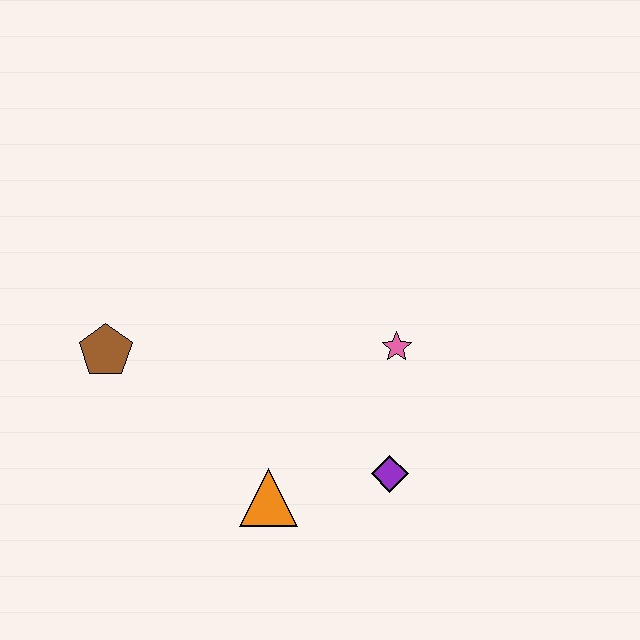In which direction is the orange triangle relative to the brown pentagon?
The orange triangle is to the right of the brown pentagon.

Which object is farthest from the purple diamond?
The brown pentagon is farthest from the purple diamond.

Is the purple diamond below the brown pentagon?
Yes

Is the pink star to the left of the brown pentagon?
No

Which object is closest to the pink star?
The purple diamond is closest to the pink star.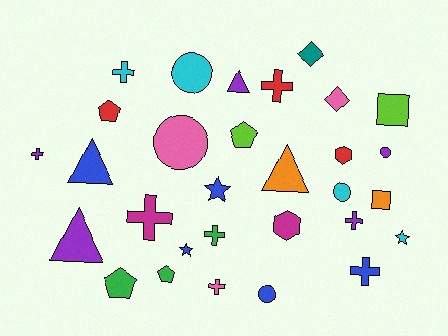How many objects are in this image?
There are 30 objects.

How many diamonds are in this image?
There are 2 diamonds.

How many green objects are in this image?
There are 3 green objects.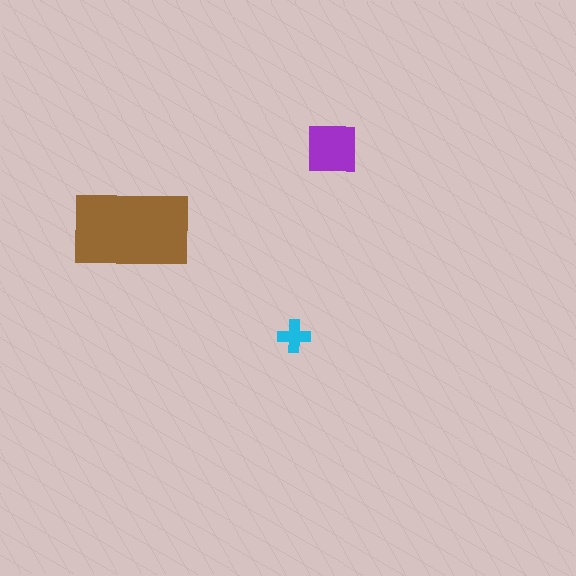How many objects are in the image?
There are 3 objects in the image.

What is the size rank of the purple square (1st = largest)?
2nd.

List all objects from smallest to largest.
The cyan cross, the purple square, the brown rectangle.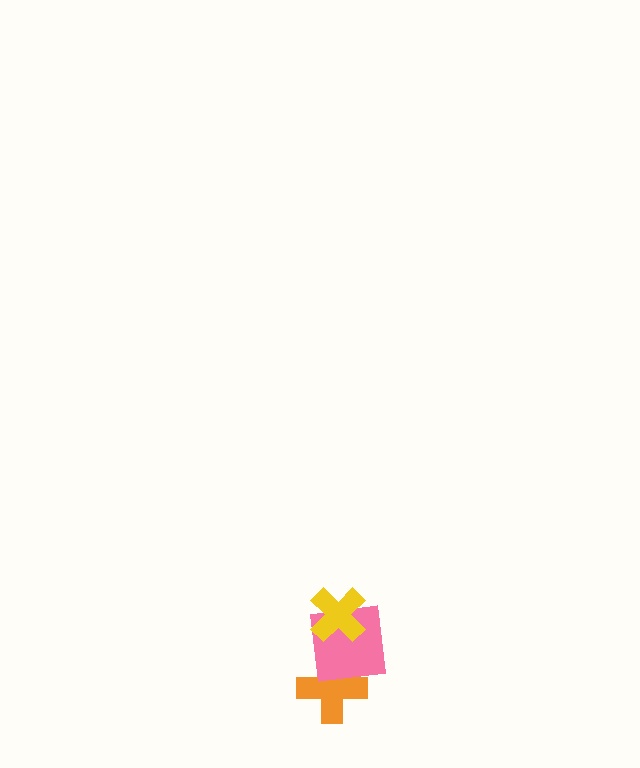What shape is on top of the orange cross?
The pink square is on top of the orange cross.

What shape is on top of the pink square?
The yellow cross is on top of the pink square.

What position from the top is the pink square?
The pink square is 2nd from the top.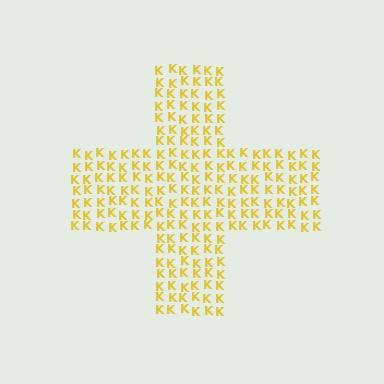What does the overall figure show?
The overall figure shows a cross.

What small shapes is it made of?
It is made of small letter K's.